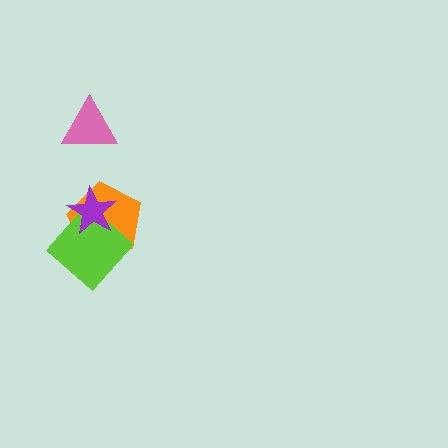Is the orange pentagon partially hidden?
Yes, it is partially covered by another shape.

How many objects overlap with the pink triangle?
0 objects overlap with the pink triangle.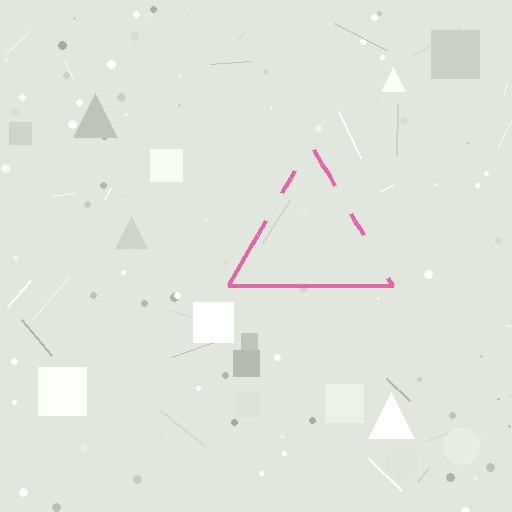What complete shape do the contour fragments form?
The contour fragments form a triangle.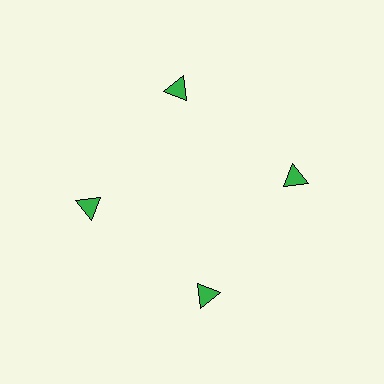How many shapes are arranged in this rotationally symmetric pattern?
There are 4 shapes, arranged in 4 groups of 1.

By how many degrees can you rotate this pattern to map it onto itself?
The pattern maps onto itself every 90 degrees of rotation.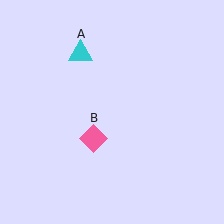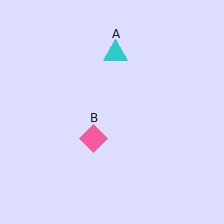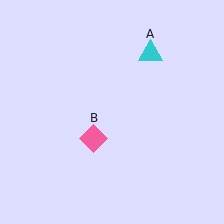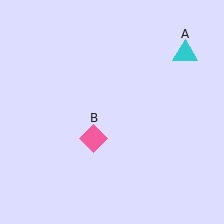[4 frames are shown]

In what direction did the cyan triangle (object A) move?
The cyan triangle (object A) moved right.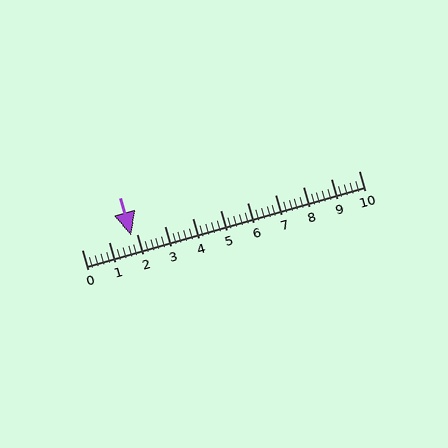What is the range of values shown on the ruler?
The ruler shows values from 0 to 10.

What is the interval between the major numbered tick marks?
The major tick marks are spaced 1 units apart.